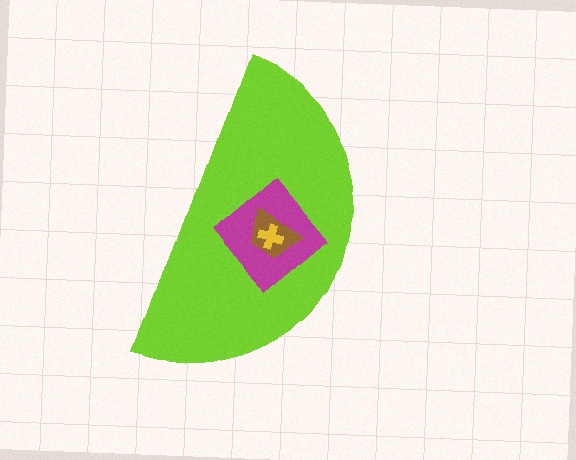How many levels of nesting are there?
4.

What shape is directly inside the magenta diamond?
The brown trapezoid.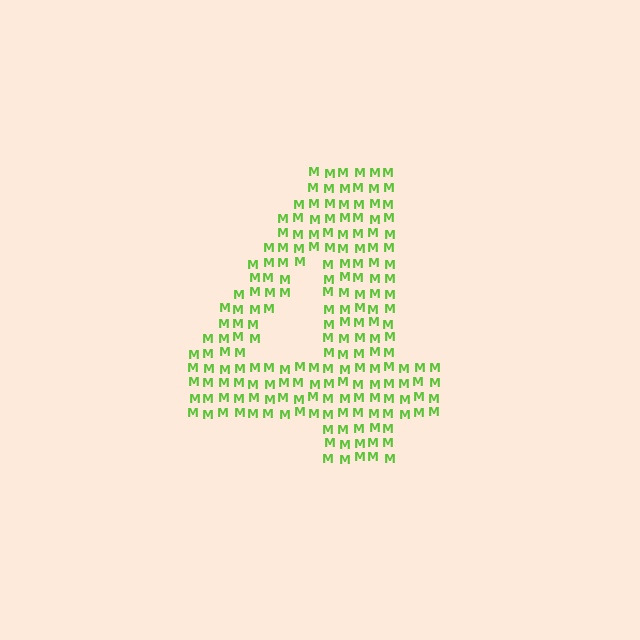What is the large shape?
The large shape is the digit 4.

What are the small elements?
The small elements are letter M's.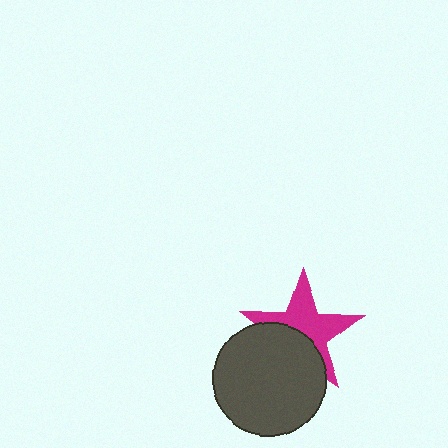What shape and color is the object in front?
The object in front is a dark gray circle.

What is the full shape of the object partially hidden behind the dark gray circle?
The partially hidden object is a magenta star.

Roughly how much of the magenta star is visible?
About half of it is visible (roughly 58%).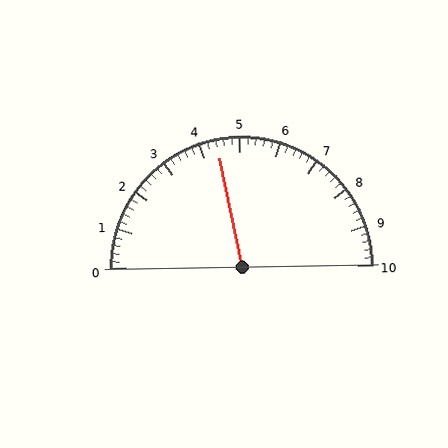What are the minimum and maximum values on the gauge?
The gauge ranges from 0 to 10.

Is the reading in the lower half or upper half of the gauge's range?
The reading is in the lower half of the range (0 to 10).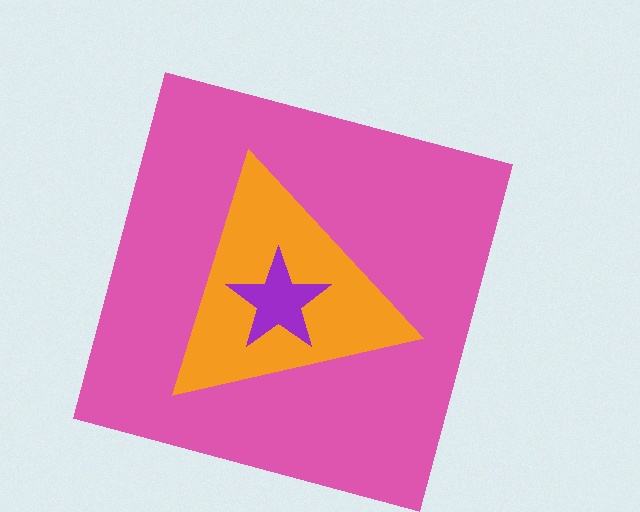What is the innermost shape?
The purple star.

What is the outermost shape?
The pink square.